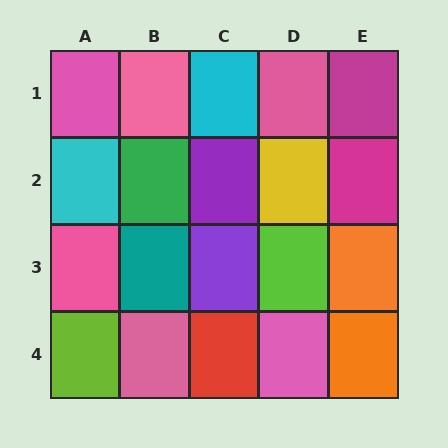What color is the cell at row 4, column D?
Pink.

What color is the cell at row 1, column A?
Pink.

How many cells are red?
1 cell is red.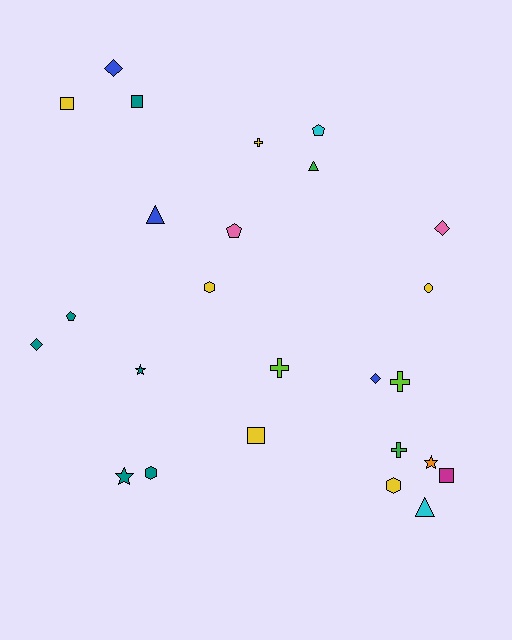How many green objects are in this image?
There are 2 green objects.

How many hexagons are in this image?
There are 3 hexagons.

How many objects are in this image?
There are 25 objects.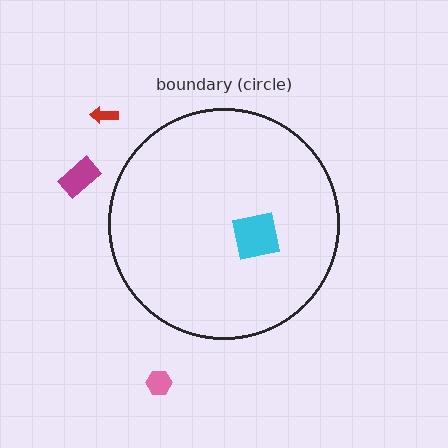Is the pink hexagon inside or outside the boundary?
Outside.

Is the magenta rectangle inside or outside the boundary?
Outside.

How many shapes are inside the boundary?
1 inside, 3 outside.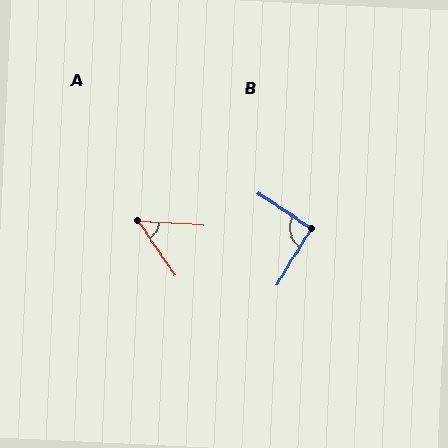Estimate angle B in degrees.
Approximately 92 degrees.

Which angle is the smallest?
A, at approximately 52 degrees.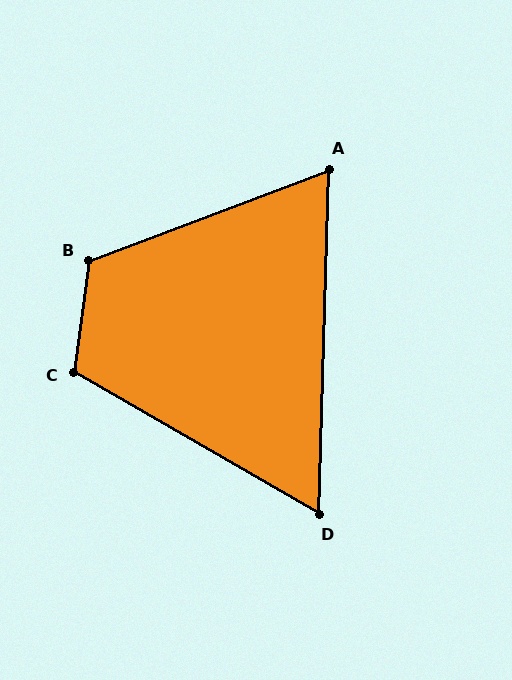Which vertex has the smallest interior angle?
D, at approximately 62 degrees.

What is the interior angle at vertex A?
Approximately 68 degrees (acute).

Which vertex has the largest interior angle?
B, at approximately 118 degrees.